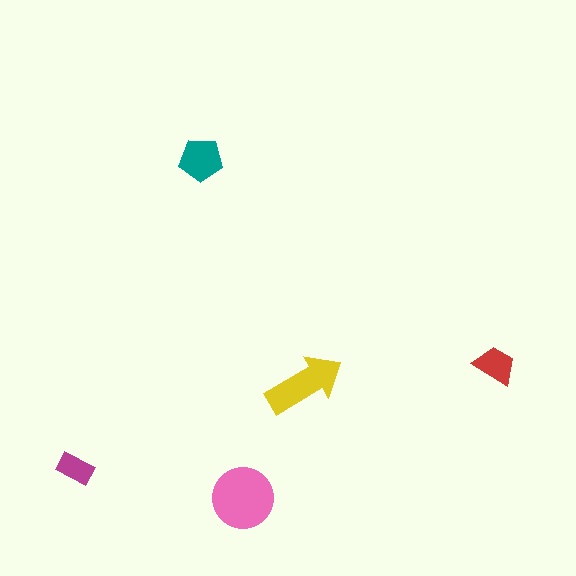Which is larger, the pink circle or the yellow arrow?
The pink circle.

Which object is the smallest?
The magenta rectangle.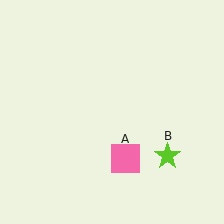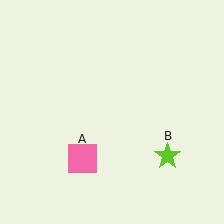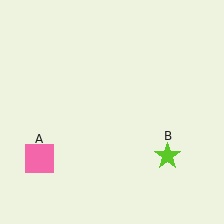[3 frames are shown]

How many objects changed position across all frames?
1 object changed position: pink square (object A).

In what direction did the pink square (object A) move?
The pink square (object A) moved left.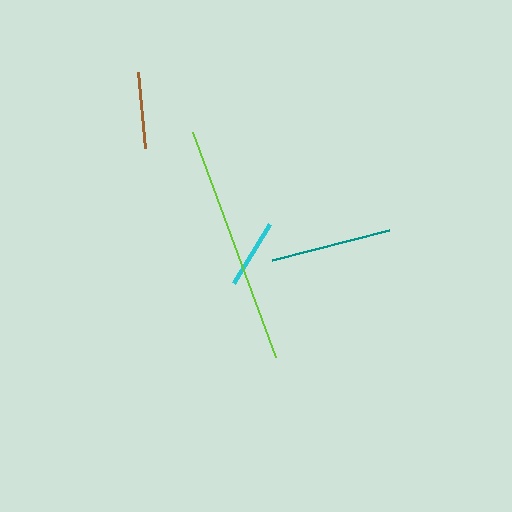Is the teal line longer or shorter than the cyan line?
The teal line is longer than the cyan line.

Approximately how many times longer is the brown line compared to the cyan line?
The brown line is approximately 1.1 times the length of the cyan line.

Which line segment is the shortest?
The cyan line is the shortest at approximately 68 pixels.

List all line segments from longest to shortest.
From longest to shortest: lime, teal, brown, cyan.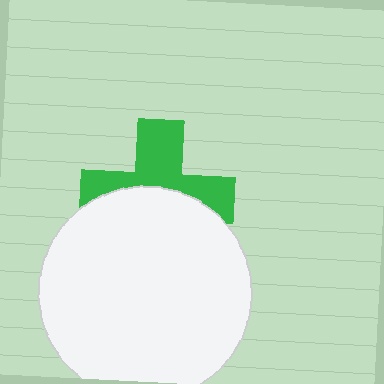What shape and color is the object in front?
The object in front is a white circle.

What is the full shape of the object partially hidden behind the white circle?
The partially hidden object is a green cross.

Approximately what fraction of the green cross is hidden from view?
Roughly 50% of the green cross is hidden behind the white circle.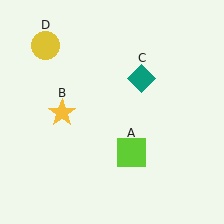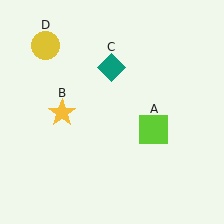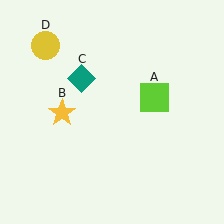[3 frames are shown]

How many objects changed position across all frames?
2 objects changed position: lime square (object A), teal diamond (object C).